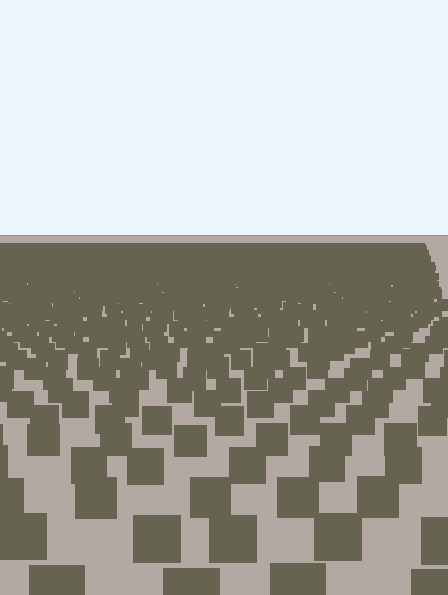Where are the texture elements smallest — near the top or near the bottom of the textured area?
Near the top.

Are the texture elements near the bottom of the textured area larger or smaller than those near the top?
Larger. Near the bottom, elements are closer to the viewer and appear at a bigger on-screen size.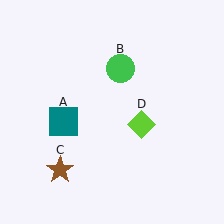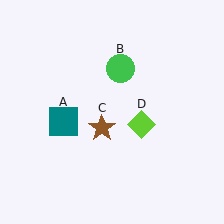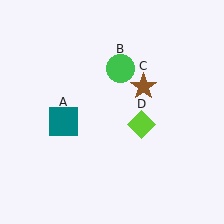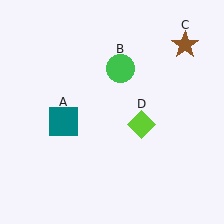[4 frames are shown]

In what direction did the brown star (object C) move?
The brown star (object C) moved up and to the right.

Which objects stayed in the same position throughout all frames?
Teal square (object A) and green circle (object B) and lime diamond (object D) remained stationary.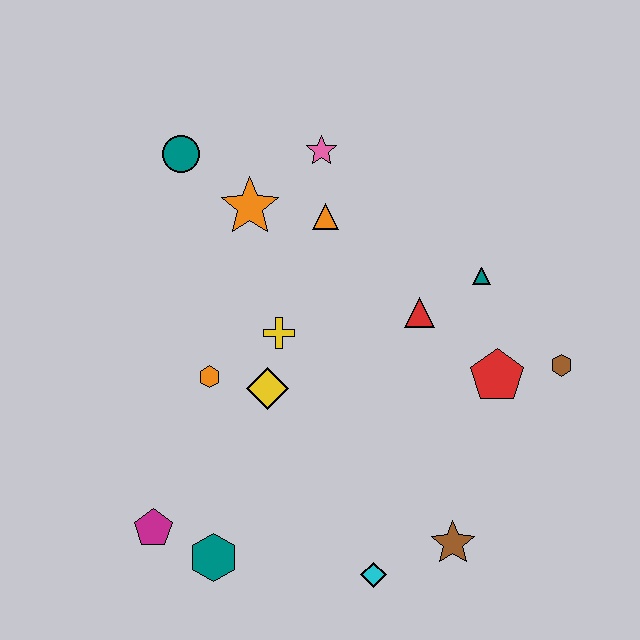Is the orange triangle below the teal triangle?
No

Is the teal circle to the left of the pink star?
Yes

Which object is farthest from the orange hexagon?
The brown hexagon is farthest from the orange hexagon.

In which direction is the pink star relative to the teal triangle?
The pink star is to the left of the teal triangle.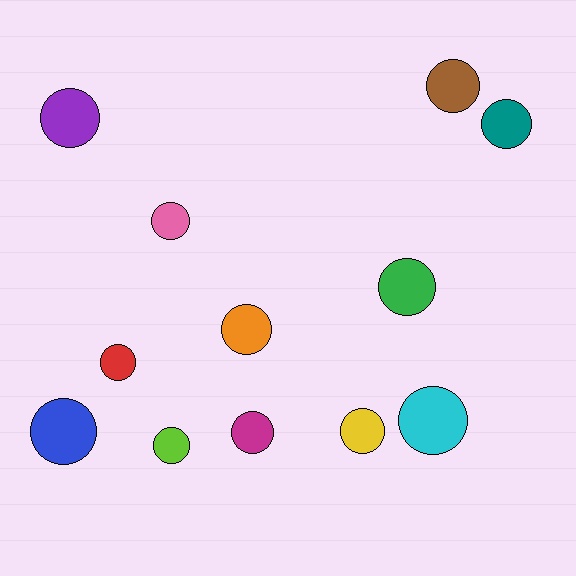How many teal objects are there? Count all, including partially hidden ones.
There is 1 teal object.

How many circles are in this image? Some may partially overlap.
There are 12 circles.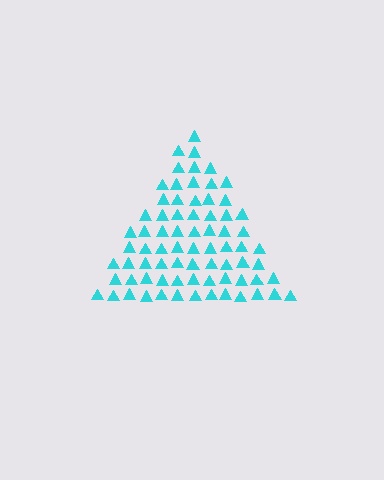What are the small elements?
The small elements are triangles.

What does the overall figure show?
The overall figure shows a triangle.